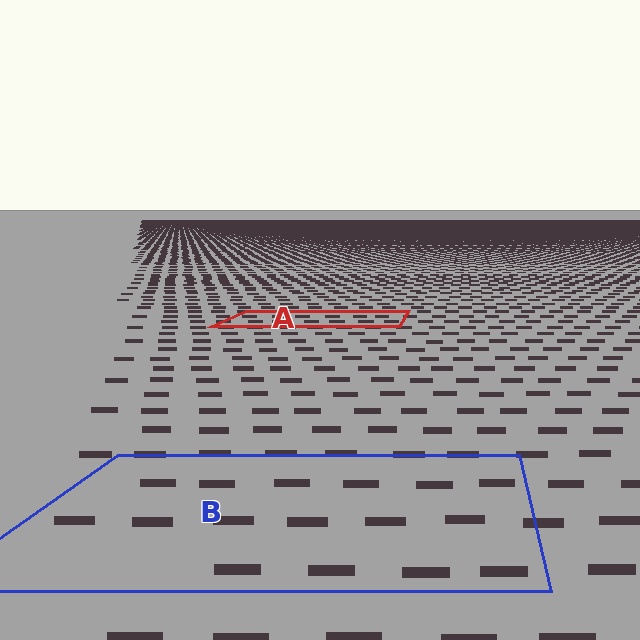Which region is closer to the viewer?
Region B is closer. The texture elements there are larger and more spread out.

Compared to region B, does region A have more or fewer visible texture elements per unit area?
Region A has more texture elements per unit area — they are packed more densely because it is farther away.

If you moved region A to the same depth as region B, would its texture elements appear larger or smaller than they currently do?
They would appear larger. At a closer depth, the same texture elements are projected at a bigger on-screen size.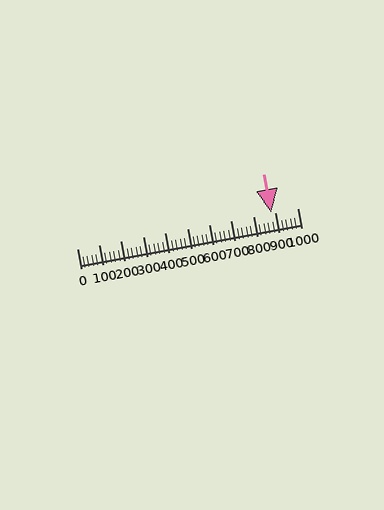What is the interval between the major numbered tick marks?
The major tick marks are spaced 100 units apart.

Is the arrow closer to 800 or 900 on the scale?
The arrow is closer to 900.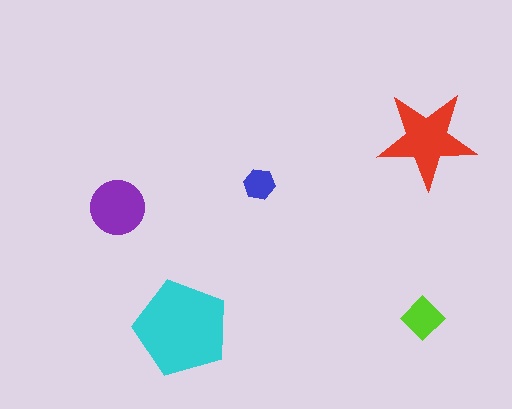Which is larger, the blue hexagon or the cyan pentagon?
The cyan pentagon.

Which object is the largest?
The cyan pentagon.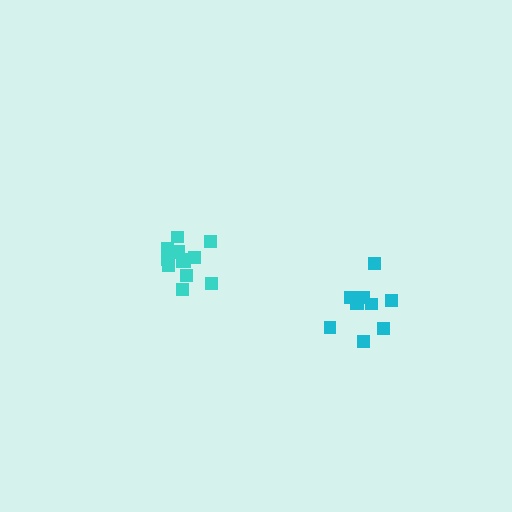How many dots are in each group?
Group 1: 10 dots, Group 2: 14 dots (24 total).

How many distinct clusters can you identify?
There are 2 distinct clusters.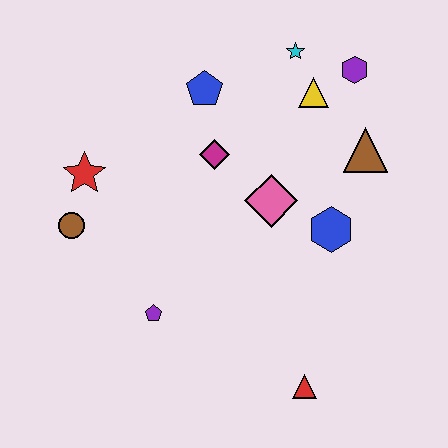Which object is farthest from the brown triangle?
The brown circle is farthest from the brown triangle.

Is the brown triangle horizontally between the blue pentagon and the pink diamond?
No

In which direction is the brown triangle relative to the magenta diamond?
The brown triangle is to the right of the magenta diamond.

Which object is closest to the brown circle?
The red star is closest to the brown circle.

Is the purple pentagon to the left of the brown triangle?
Yes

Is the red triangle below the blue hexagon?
Yes